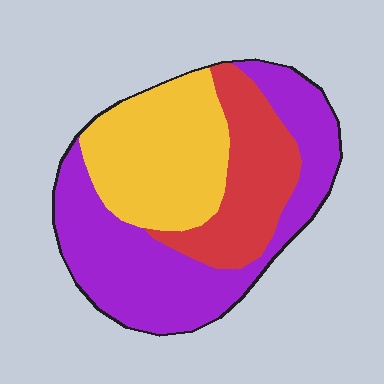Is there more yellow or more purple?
Purple.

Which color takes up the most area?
Purple, at roughly 45%.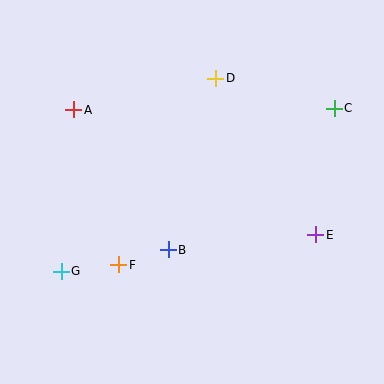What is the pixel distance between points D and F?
The distance between D and F is 210 pixels.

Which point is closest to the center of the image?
Point B at (168, 250) is closest to the center.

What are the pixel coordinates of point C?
Point C is at (334, 108).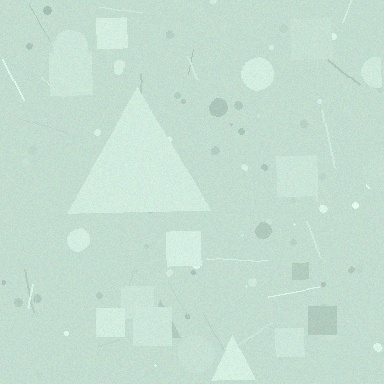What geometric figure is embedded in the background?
A triangle is embedded in the background.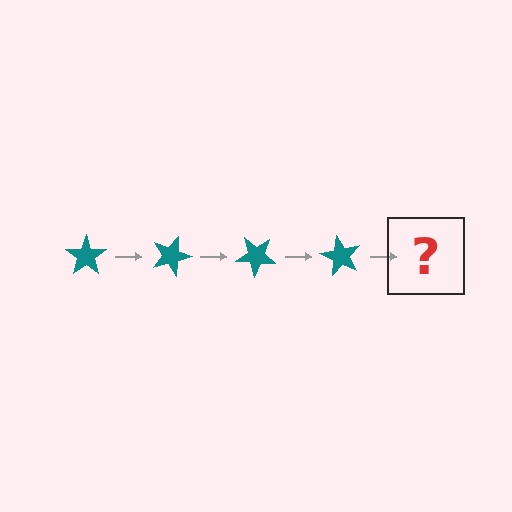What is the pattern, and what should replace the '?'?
The pattern is that the star rotates 20 degrees each step. The '?' should be a teal star rotated 80 degrees.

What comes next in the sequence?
The next element should be a teal star rotated 80 degrees.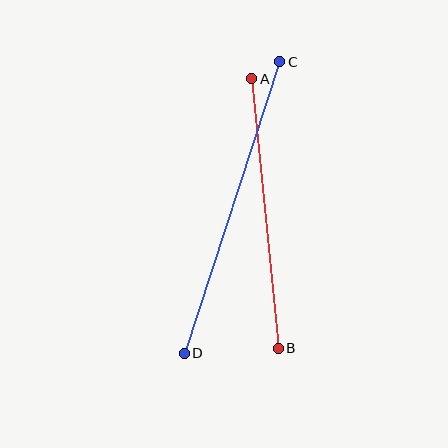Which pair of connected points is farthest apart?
Points C and D are farthest apart.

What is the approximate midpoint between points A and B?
The midpoint is at approximately (265, 214) pixels.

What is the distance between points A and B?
The distance is approximately 271 pixels.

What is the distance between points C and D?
The distance is approximately 307 pixels.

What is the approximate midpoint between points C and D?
The midpoint is at approximately (232, 208) pixels.